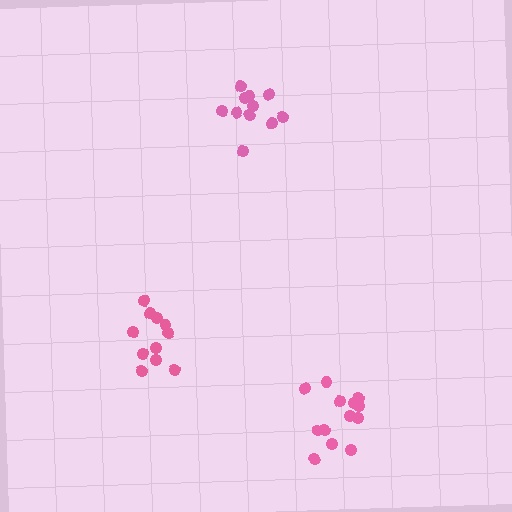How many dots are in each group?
Group 1: 11 dots, Group 2: 13 dots, Group 3: 11 dots (35 total).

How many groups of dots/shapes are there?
There are 3 groups.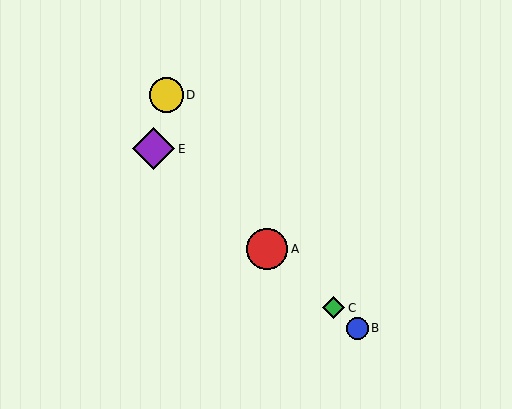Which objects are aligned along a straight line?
Objects A, B, C, E are aligned along a straight line.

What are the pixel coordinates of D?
Object D is at (166, 95).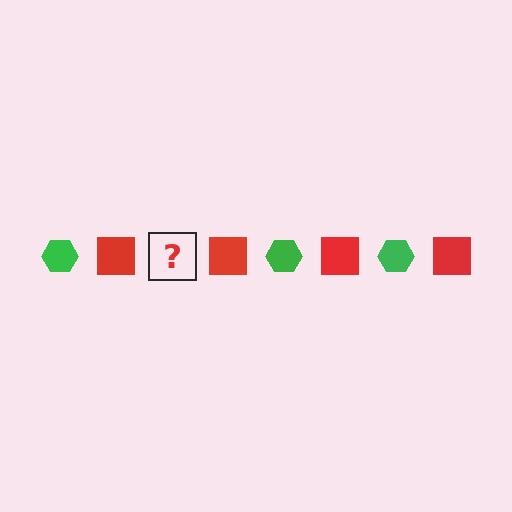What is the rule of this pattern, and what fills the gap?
The rule is that the pattern alternates between green hexagon and red square. The gap should be filled with a green hexagon.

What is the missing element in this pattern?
The missing element is a green hexagon.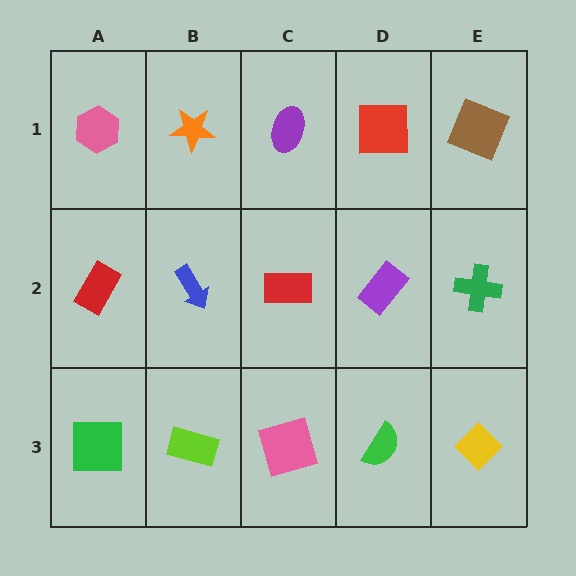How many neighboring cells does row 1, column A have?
2.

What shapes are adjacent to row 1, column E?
A green cross (row 2, column E), a red square (row 1, column D).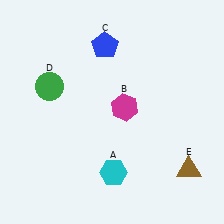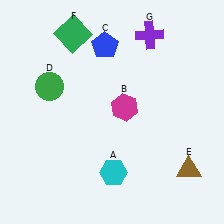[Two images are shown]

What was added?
A green square (F), a purple cross (G) were added in Image 2.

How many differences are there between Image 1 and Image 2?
There are 2 differences between the two images.